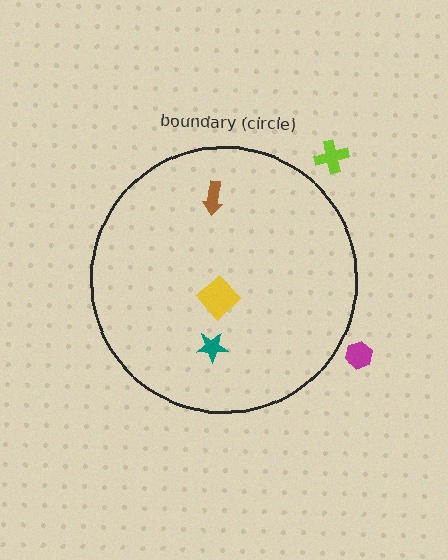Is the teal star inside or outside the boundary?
Inside.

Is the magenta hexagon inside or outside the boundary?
Outside.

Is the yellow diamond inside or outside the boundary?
Inside.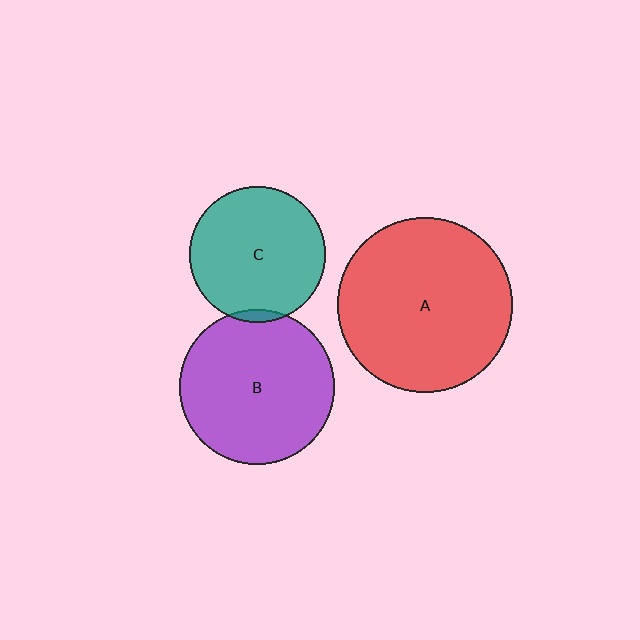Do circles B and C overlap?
Yes.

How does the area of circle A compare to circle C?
Approximately 1.7 times.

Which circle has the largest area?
Circle A (red).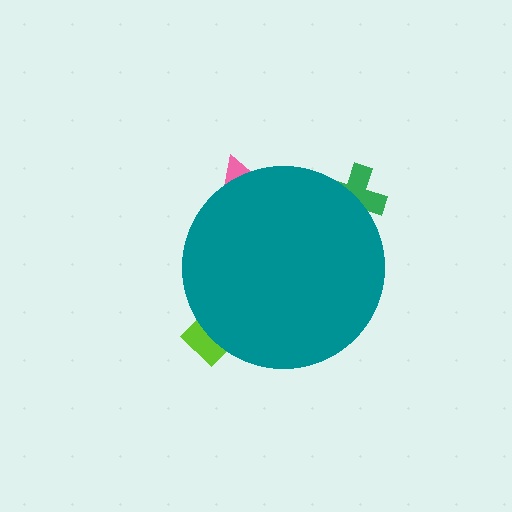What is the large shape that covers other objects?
A teal circle.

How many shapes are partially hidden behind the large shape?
3 shapes are partially hidden.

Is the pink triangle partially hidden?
Yes, the pink triangle is partially hidden behind the teal circle.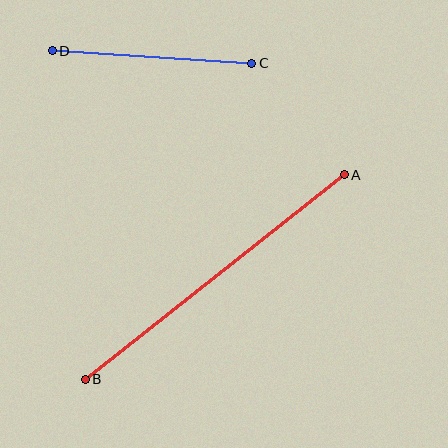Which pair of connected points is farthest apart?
Points A and B are farthest apart.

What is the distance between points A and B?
The distance is approximately 330 pixels.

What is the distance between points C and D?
The distance is approximately 200 pixels.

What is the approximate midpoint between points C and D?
The midpoint is at approximately (152, 57) pixels.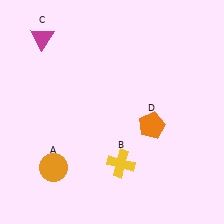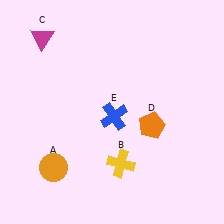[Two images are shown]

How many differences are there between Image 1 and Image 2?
There is 1 difference between the two images.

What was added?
A blue cross (E) was added in Image 2.